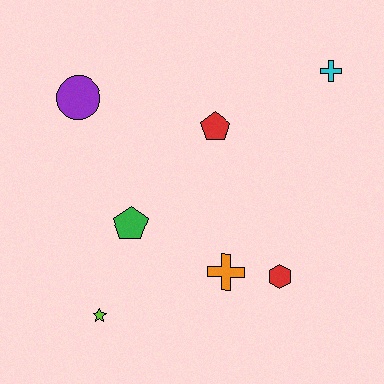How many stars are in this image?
There is 1 star.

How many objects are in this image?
There are 7 objects.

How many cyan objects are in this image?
There is 1 cyan object.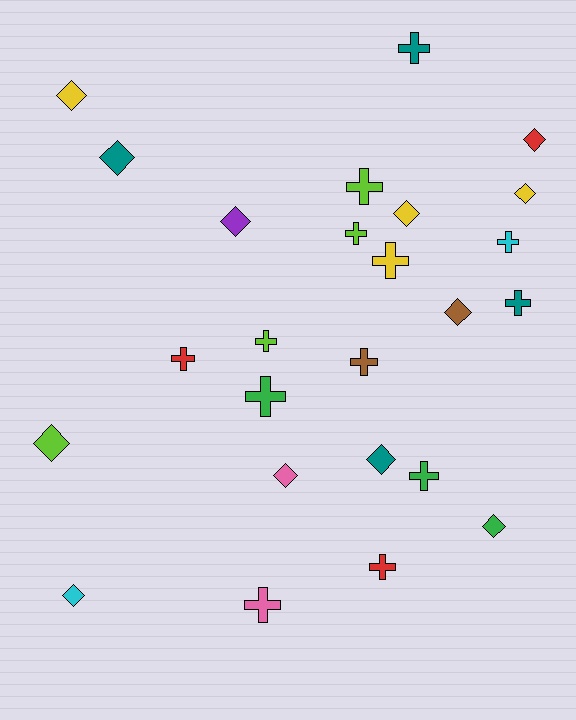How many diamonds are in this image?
There are 12 diamonds.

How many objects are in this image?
There are 25 objects.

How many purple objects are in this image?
There is 1 purple object.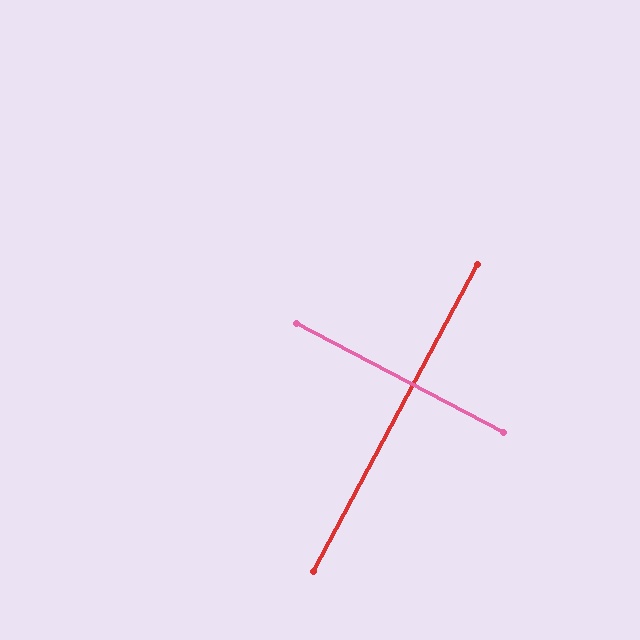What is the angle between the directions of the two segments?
Approximately 90 degrees.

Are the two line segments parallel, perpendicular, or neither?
Perpendicular — they meet at approximately 90°.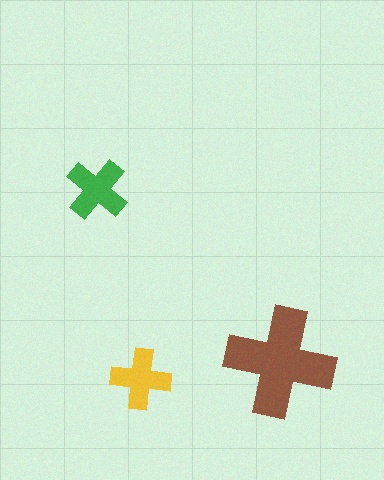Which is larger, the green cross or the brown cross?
The brown one.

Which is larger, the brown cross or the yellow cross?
The brown one.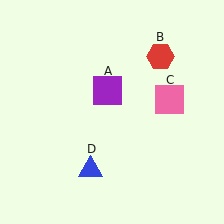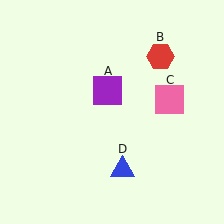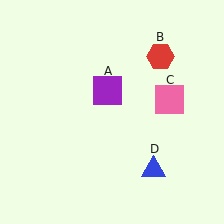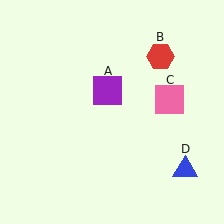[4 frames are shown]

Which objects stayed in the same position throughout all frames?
Purple square (object A) and red hexagon (object B) and pink square (object C) remained stationary.